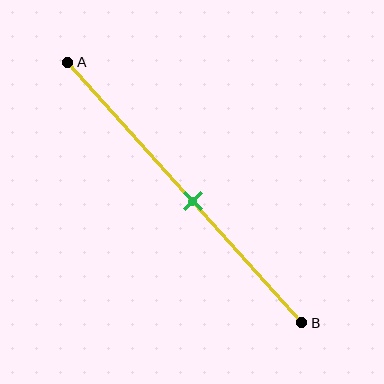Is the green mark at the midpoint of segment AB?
No, the mark is at about 55% from A, not at the 50% midpoint.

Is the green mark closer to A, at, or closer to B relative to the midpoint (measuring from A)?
The green mark is closer to point B than the midpoint of segment AB.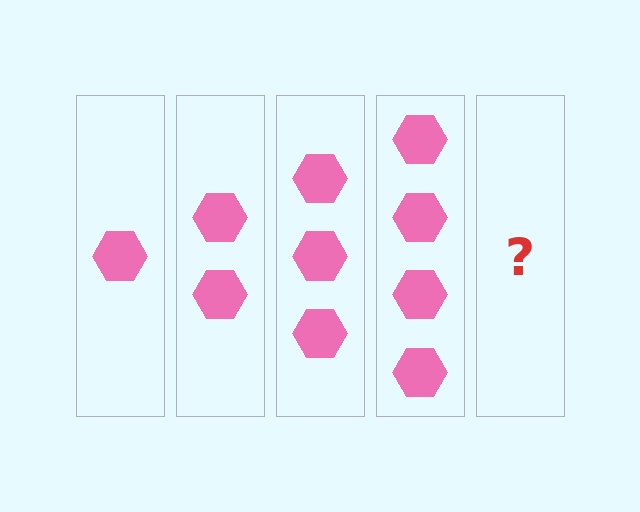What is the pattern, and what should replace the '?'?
The pattern is that each step adds one more hexagon. The '?' should be 5 hexagons.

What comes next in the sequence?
The next element should be 5 hexagons.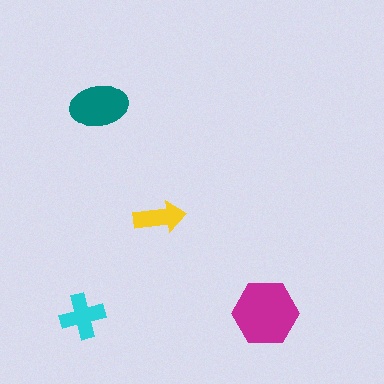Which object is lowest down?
The cyan cross is bottommost.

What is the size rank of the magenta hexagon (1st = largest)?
1st.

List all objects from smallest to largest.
The yellow arrow, the cyan cross, the teal ellipse, the magenta hexagon.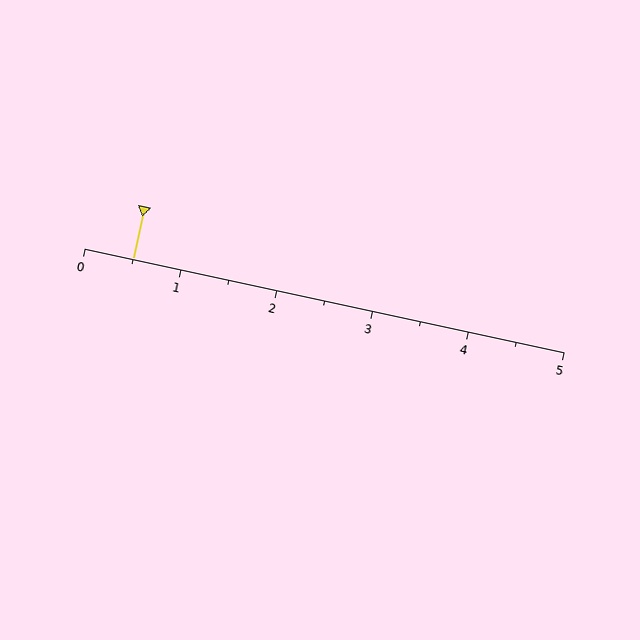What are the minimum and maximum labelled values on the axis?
The axis runs from 0 to 5.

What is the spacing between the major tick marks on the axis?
The major ticks are spaced 1 apart.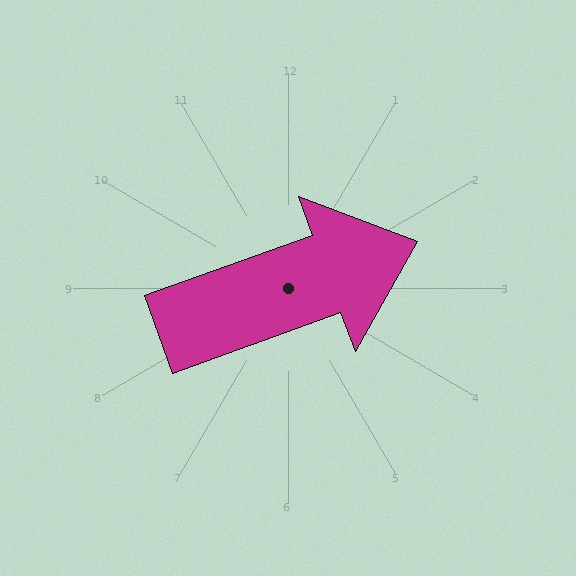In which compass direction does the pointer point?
East.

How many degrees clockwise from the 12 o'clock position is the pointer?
Approximately 70 degrees.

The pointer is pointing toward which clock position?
Roughly 2 o'clock.